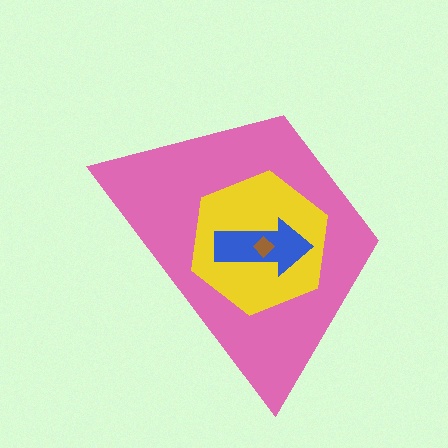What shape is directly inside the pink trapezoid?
The yellow hexagon.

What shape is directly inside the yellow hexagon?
The blue arrow.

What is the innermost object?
The brown diamond.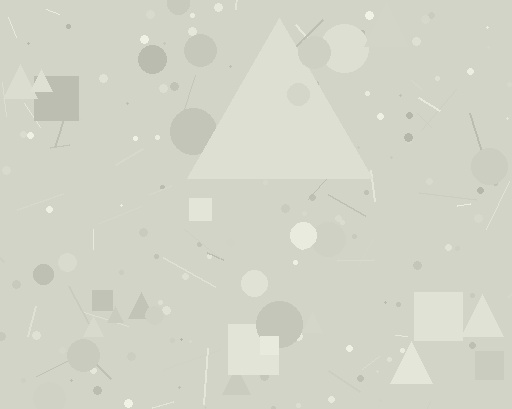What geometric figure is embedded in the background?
A triangle is embedded in the background.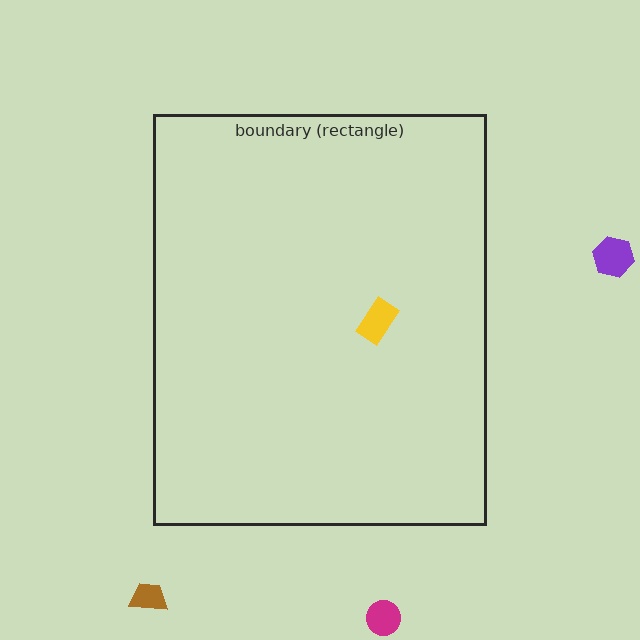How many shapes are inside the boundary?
1 inside, 3 outside.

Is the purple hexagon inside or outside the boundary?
Outside.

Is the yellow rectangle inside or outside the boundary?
Inside.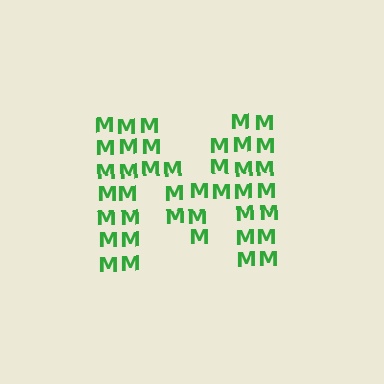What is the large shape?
The large shape is the letter M.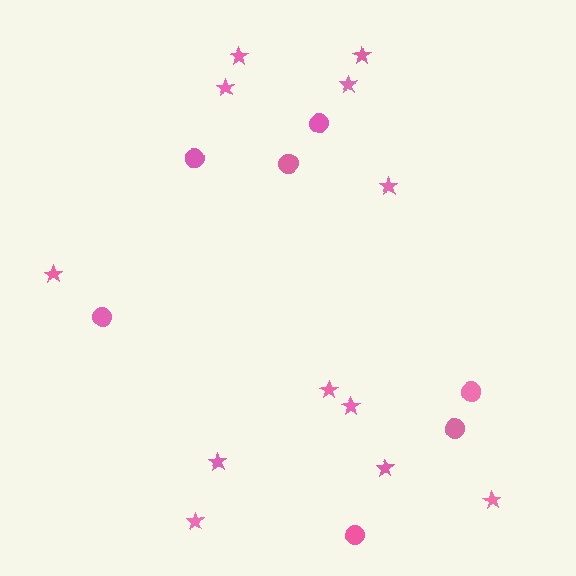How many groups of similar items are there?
There are 2 groups: one group of circles (7) and one group of stars (12).